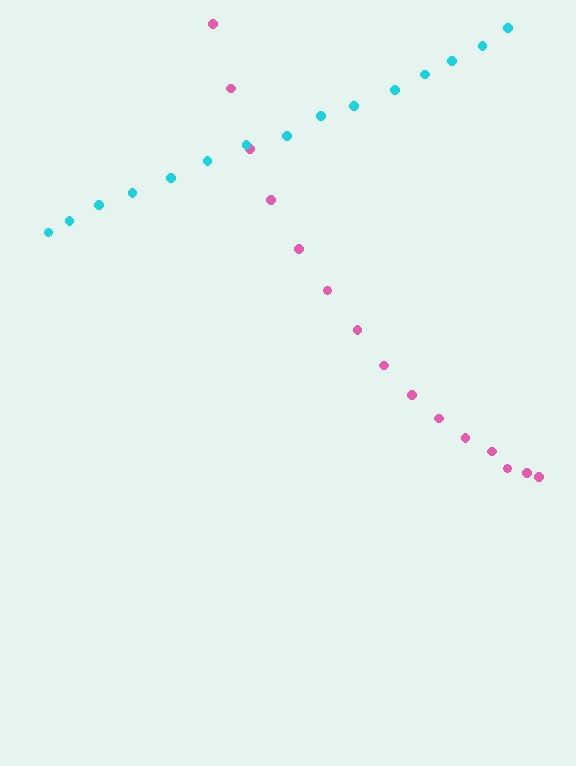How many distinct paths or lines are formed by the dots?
There are 2 distinct paths.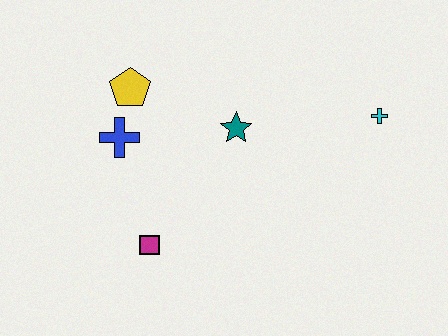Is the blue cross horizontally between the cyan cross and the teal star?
No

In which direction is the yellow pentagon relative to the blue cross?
The yellow pentagon is above the blue cross.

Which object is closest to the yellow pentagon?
The blue cross is closest to the yellow pentagon.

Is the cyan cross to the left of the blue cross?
No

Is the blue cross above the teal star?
No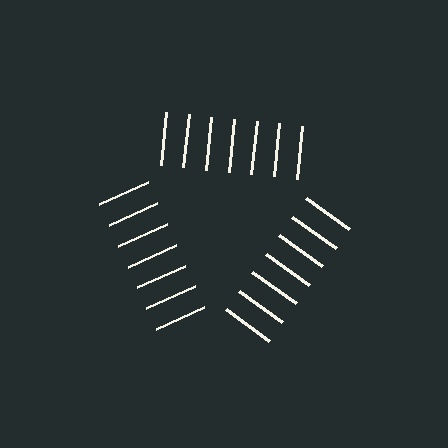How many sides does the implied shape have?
3 sides — the line-ends trace a triangle.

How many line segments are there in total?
21 — 7 along each of the 3 edges.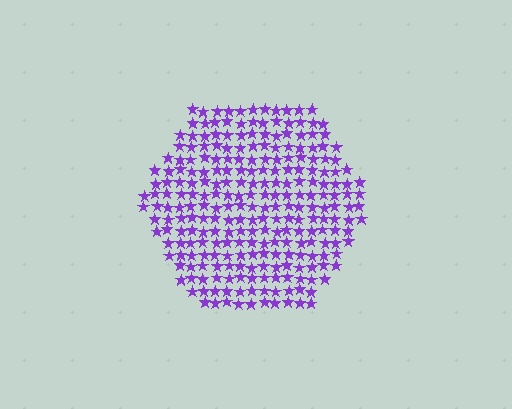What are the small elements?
The small elements are stars.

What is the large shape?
The large shape is a hexagon.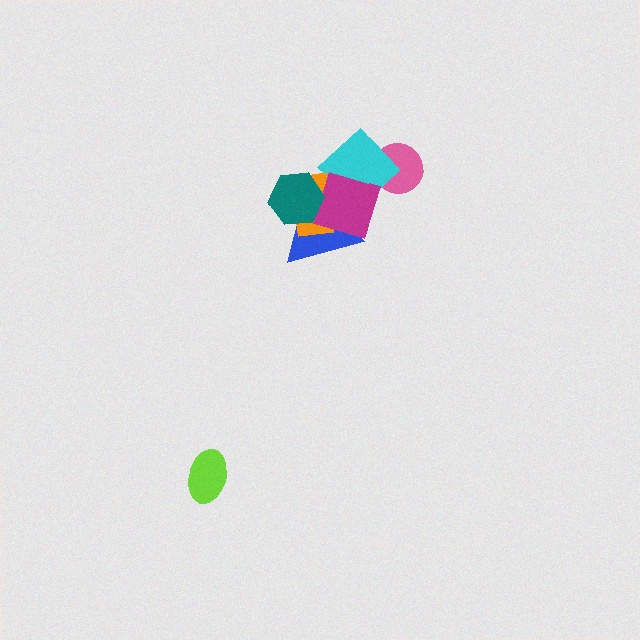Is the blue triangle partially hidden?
Yes, it is partially covered by another shape.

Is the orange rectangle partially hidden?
Yes, it is partially covered by another shape.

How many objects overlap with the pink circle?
1 object overlaps with the pink circle.